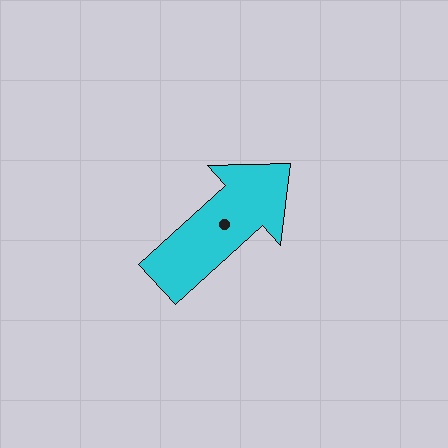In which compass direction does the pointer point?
Northeast.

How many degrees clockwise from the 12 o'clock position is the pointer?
Approximately 48 degrees.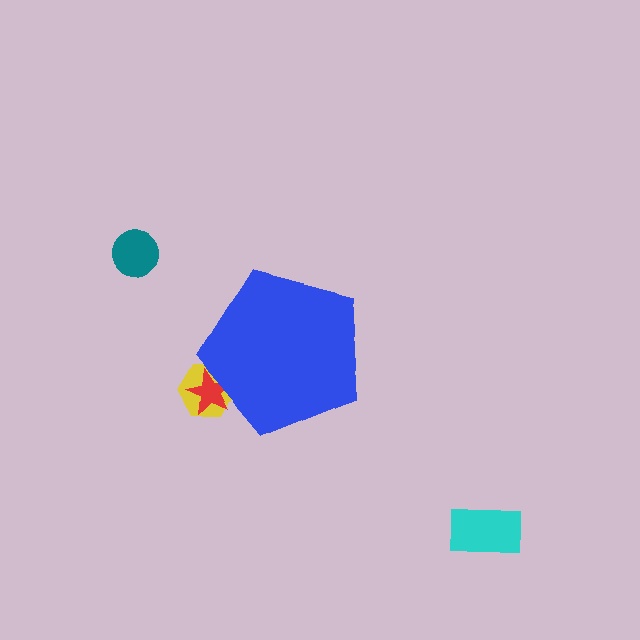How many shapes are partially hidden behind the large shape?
2 shapes are partially hidden.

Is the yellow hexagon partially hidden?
Yes, the yellow hexagon is partially hidden behind the blue pentagon.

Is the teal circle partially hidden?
No, the teal circle is fully visible.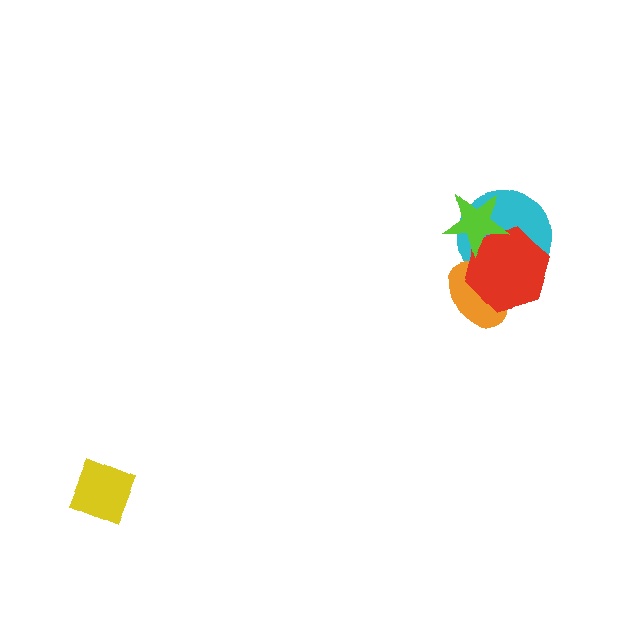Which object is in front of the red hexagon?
The lime star is in front of the red hexagon.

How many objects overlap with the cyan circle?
3 objects overlap with the cyan circle.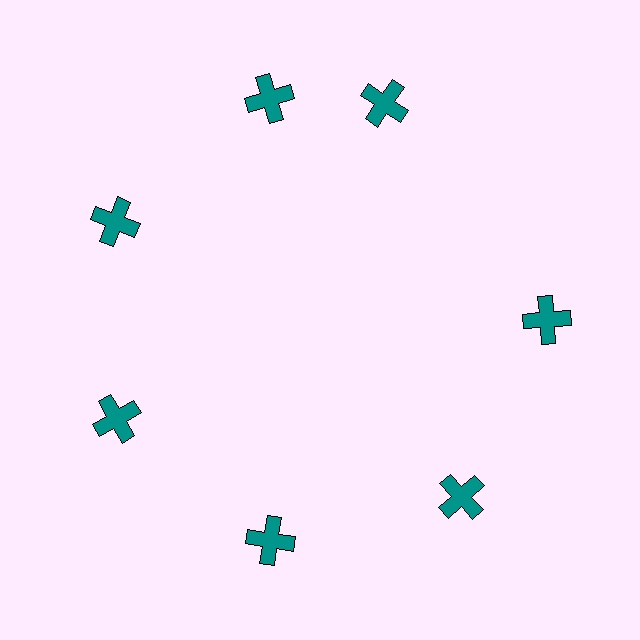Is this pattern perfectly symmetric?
No. The 7 teal crosses are arranged in a ring, but one element near the 1 o'clock position is rotated out of alignment along the ring, breaking the 7-fold rotational symmetry.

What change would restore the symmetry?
The symmetry would be restored by rotating it back into even spacing with its neighbors so that all 7 crosses sit at equal angles and equal distance from the center.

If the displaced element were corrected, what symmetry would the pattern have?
It would have 7-fold rotational symmetry — the pattern would map onto itself every 51 degrees.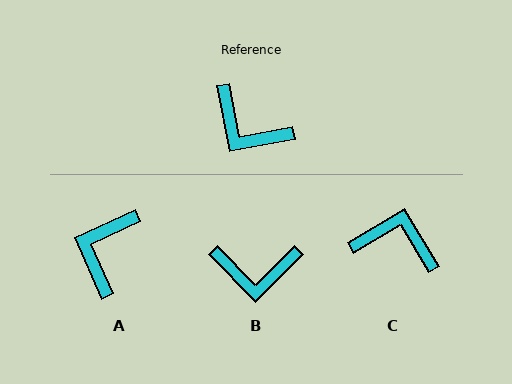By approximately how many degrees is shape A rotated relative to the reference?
Approximately 76 degrees clockwise.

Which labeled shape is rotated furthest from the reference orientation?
C, about 160 degrees away.